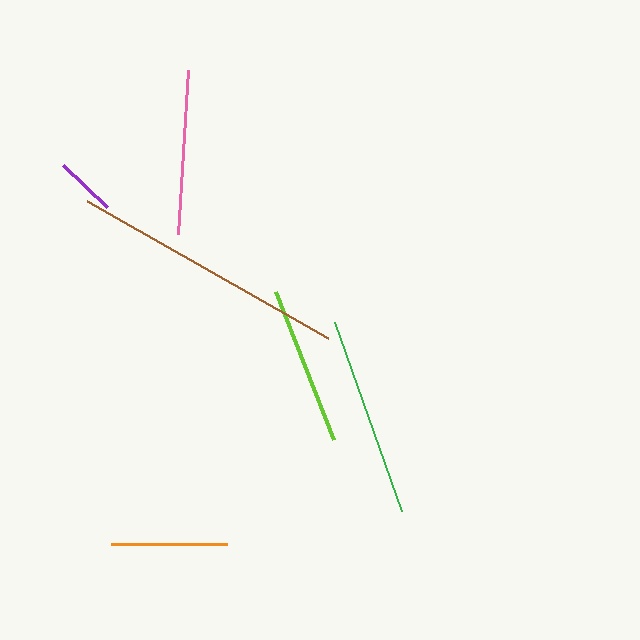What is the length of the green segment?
The green segment is approximately 201 pixels long.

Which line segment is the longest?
The brown line is the longest at approximately 278 pixels.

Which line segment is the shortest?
The purple line is the shortest at approximately 61 pixels.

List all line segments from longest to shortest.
From longest to shortest: brown, green, pink, lime, orange, purple.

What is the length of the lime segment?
The lime segment is approximately 158 pixels long.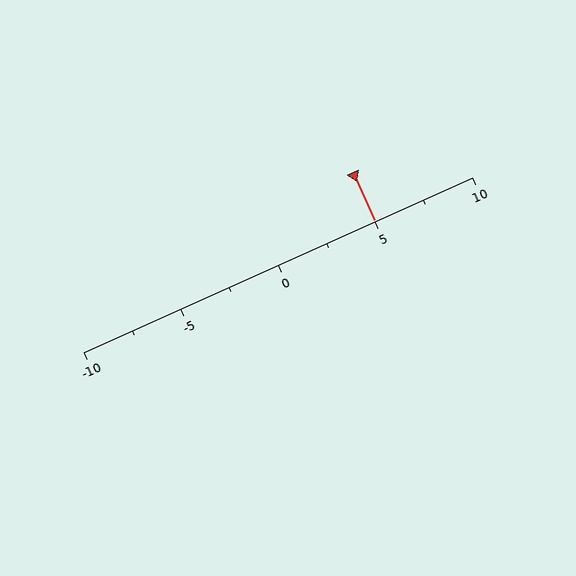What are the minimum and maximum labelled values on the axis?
The axis runs from -10 to 10.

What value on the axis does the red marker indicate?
The marker indicates approximately 5.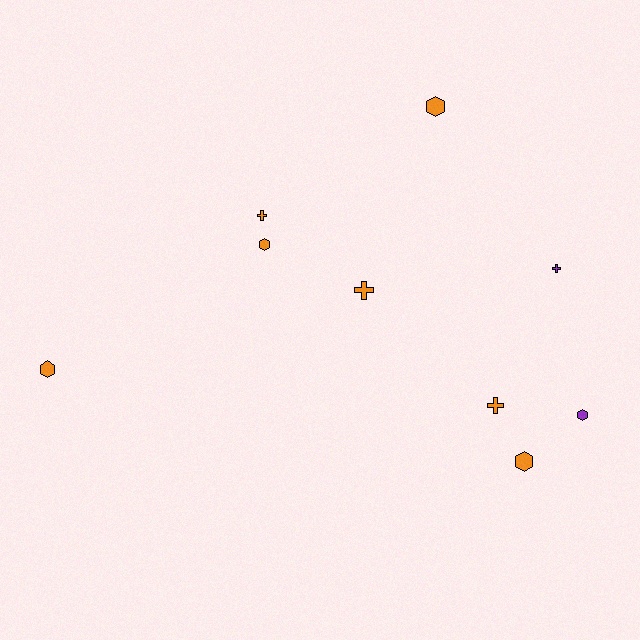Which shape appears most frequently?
Hexagon, with 5 objects.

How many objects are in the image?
There are 9 objects.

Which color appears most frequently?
Orange, with 7 objects.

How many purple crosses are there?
There is 1 purple cross.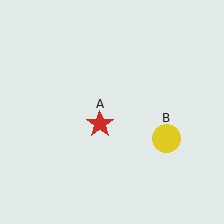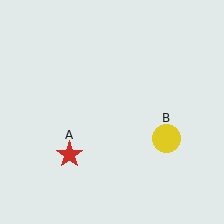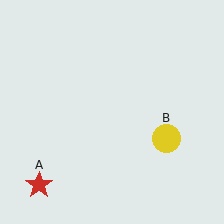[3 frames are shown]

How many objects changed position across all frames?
1 object changed position: red star (object A).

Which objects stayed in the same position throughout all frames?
Yellow circle (object B) remained stationary.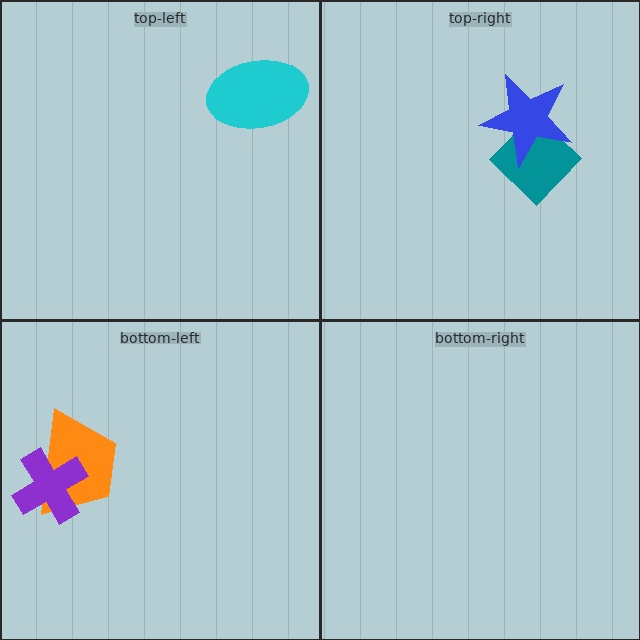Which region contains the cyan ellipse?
The top-left region.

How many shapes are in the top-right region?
2.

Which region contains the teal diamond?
The top-right region.